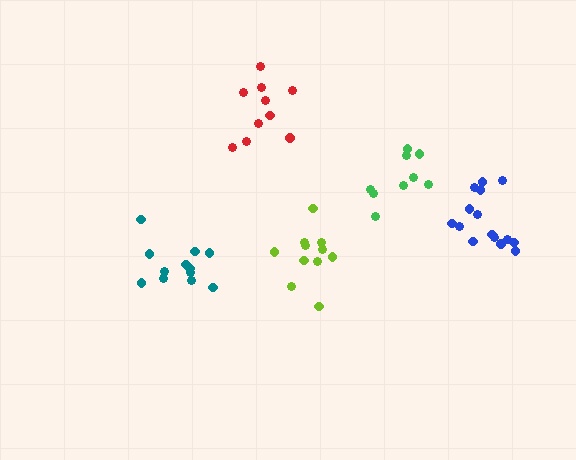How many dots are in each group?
Group 1: 15 dots, Group 2: 9 dots, Group 3: 10 dots, Group 4: 11 dots, Group 5: 12 dots (57 total).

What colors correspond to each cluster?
The clusters are colored: blue, green, red, lime, teal.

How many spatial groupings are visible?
There are 5 spatial groupings.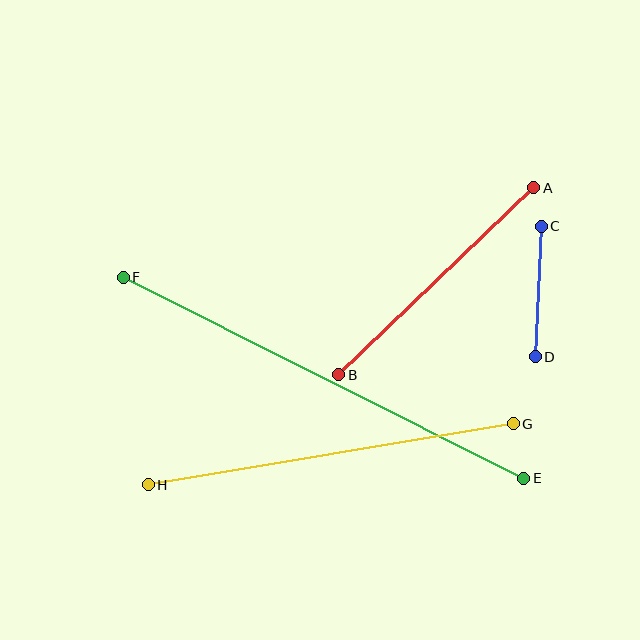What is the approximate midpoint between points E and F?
The midpoint is at approximately (323, 378) pixels.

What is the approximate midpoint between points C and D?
The midpoint is at approximately (538, 292) pixels.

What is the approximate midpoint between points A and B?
The midpoint is at approximately (436, 281) pixels.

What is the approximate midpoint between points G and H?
The midpoint is at approximately (331, 454) pixels.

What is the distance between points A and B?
The distance is approximately 270 pixels.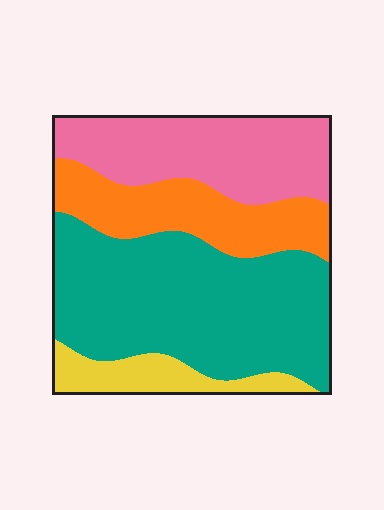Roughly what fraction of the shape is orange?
Orange takes up between a sixth and a third of the shape.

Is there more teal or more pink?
Teal.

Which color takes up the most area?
Teal, at roughly 45%.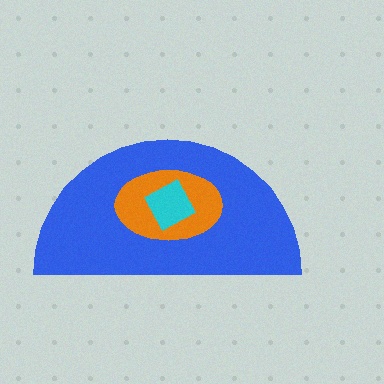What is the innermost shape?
The cyan square.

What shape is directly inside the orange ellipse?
The cyan square.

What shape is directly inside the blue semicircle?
The orange ellipse.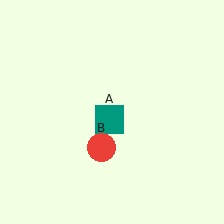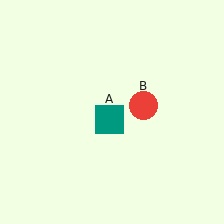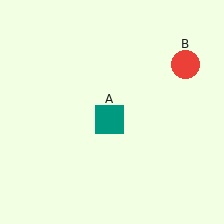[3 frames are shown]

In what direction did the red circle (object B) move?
The red circle (object B) moved up and to the right.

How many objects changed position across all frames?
1 object changed position: red circle (object B).